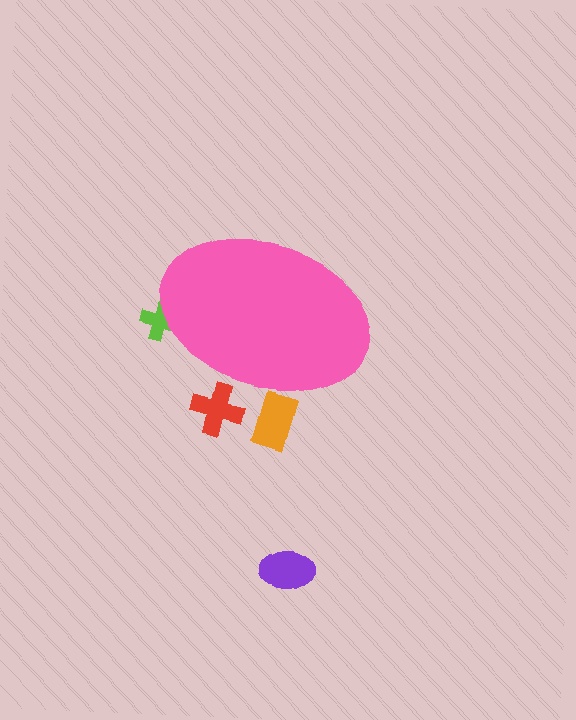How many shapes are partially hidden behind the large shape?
3 shapes are partially hidden.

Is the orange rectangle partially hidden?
Yes, the orange rectangle is partially hidden behind the pink ellipse.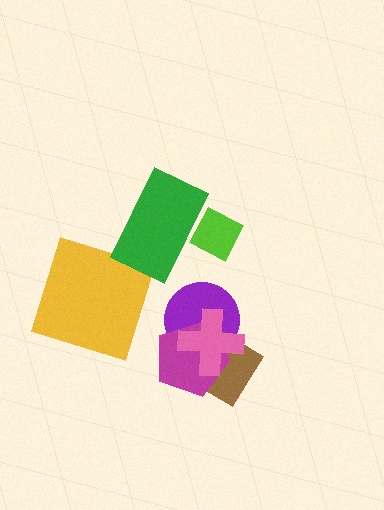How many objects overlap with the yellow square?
0 objects overlap with the yellow square.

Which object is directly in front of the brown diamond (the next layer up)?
The magenta pentagon is directly in front of the brown diamond.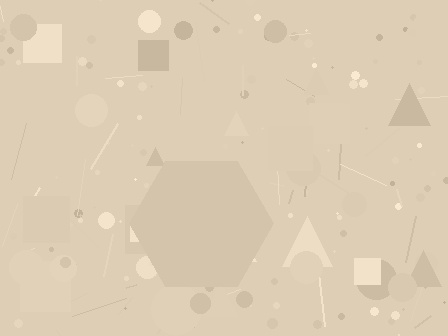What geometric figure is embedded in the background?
A hexagon is embedded in the background.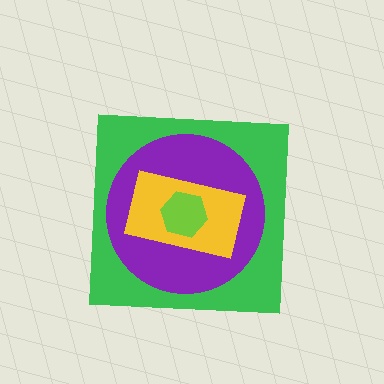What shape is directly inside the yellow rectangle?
The lime hexagon.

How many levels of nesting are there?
4.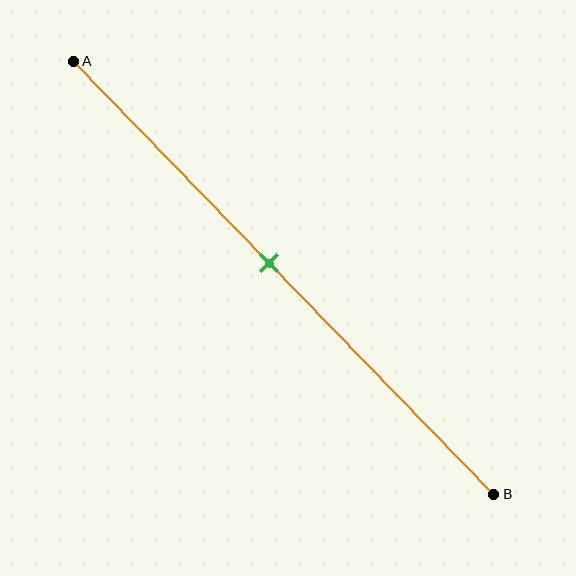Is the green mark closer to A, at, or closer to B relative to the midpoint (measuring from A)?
The green mark is closer to point A than the midpoint of segment AB.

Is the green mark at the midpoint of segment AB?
No, the mark is at about 45% from A, not at the 50% midpoint.